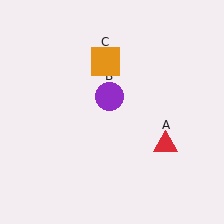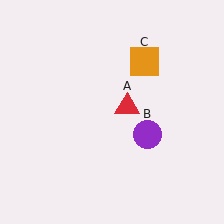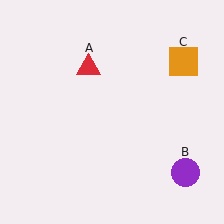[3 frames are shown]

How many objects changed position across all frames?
3 objects changed position: red triangle (object A), purple circle (object B), orange square (object C).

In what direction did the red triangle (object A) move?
The red triangle (object A) moved up and to the left.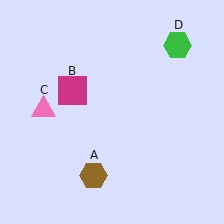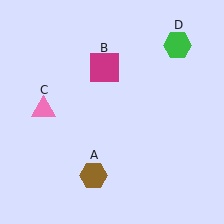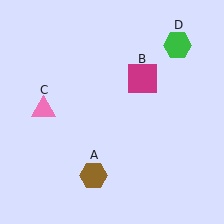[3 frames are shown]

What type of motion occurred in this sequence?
The magenta square (object B) rotated clockwise around the center of the scene.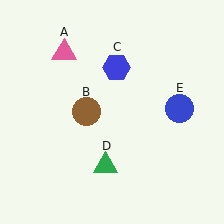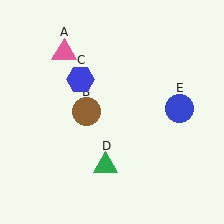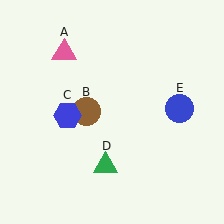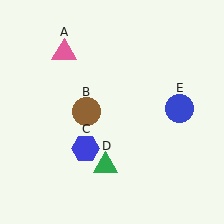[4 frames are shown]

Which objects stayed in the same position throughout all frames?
Pink triangle (object A) and brown circle (object B) and green triangle (object D) and blue circle (object E) remained stationary.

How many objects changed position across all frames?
1 object changed position: blue hexagon (object C).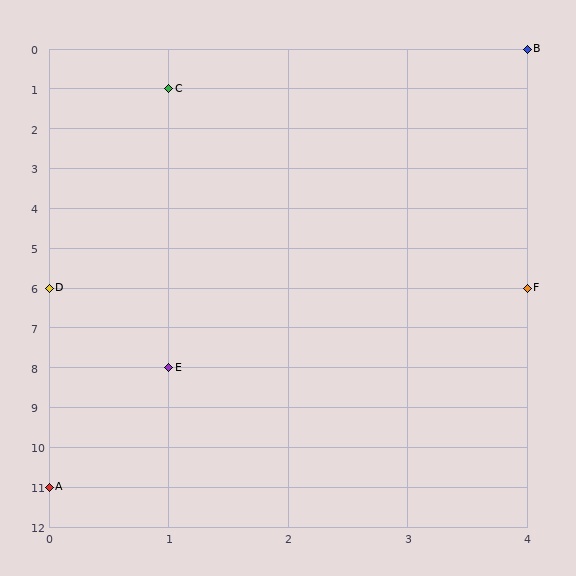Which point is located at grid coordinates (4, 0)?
Point B is at (4, 0).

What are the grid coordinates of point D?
Point D is at grid coordinates (0, 6).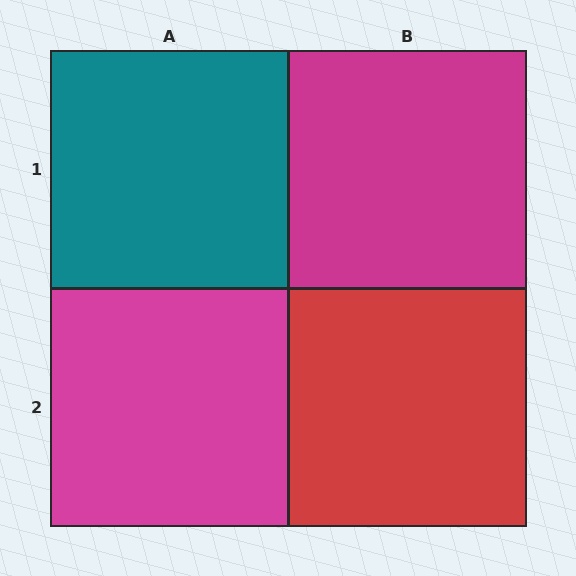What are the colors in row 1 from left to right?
Teal, magenta.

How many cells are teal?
1 cell is teal.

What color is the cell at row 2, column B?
Red.